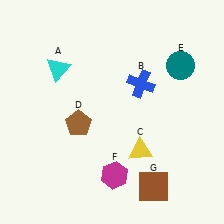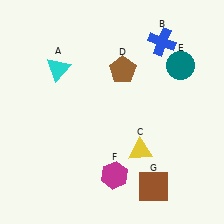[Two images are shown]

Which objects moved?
The objects that moved are: the blue cross (B), the brown pentagon (D).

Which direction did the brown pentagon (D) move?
The brown pentagon (D) moved up.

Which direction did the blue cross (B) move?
The blue cross (B) moved up.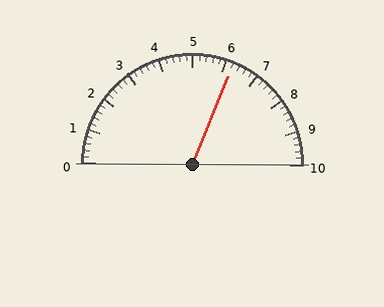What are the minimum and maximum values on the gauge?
The gauge ranges from 0 to 10.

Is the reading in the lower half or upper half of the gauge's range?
The reading is in the upper half of the range (0 to 10).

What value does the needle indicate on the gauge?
The needle indicates approximately 6.2.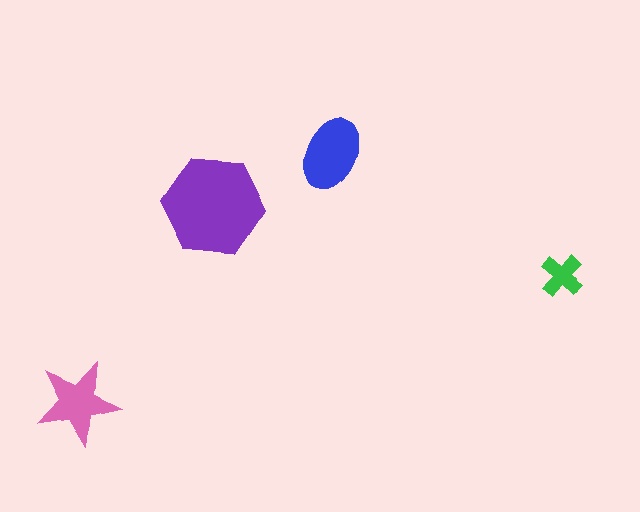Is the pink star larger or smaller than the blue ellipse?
Smaller.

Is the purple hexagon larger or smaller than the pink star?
Larger.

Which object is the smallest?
The green cross.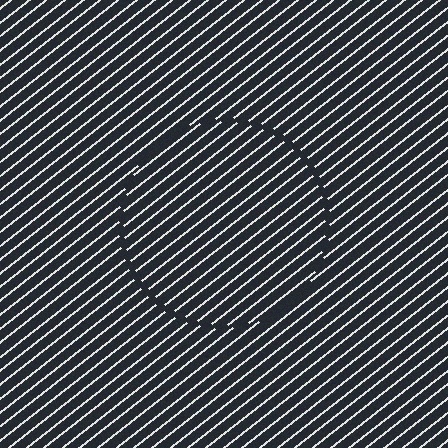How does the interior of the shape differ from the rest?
The interior of the shape contains the same grating, shifted by half a period — the contour is defined by the phase discontinuity where line-ends from the inner and outer gratings abut.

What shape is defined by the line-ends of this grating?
An illusory circle. The interior of the shape contains the same grating, shifted by half a period — the contour is defined by the phase discontinuity where line-ends from the inner and outer gratings abut.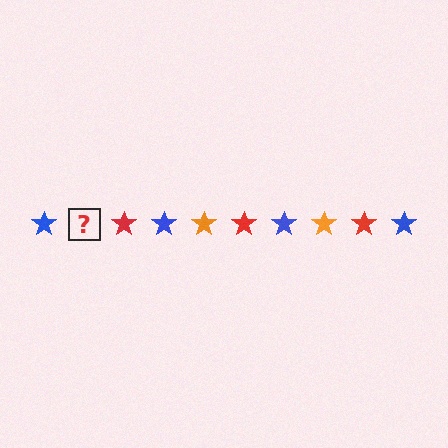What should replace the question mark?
The question mark should be replaced with an orange star.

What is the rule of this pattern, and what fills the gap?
The rule is that the pattern cycles through blue, orange, red stars. The gap should be filled with an orange star.